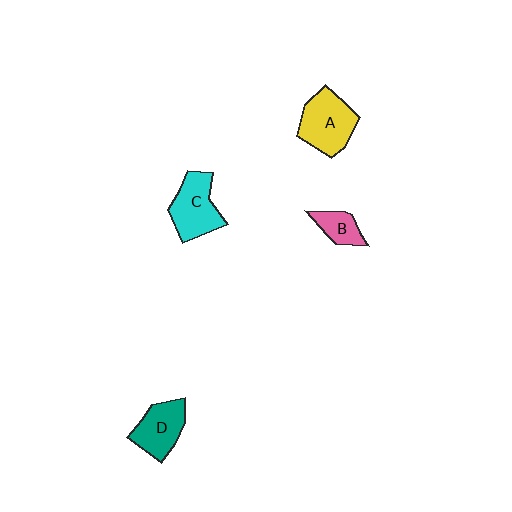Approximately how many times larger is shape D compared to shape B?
Approximately 1.7 times.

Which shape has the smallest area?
Shape B (pink).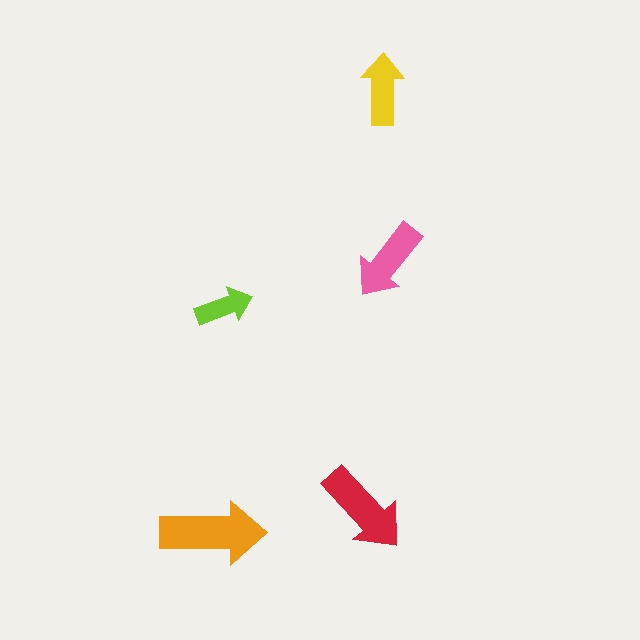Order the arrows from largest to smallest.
the orange one, the red one, the pink one, the yellow one, the lime one.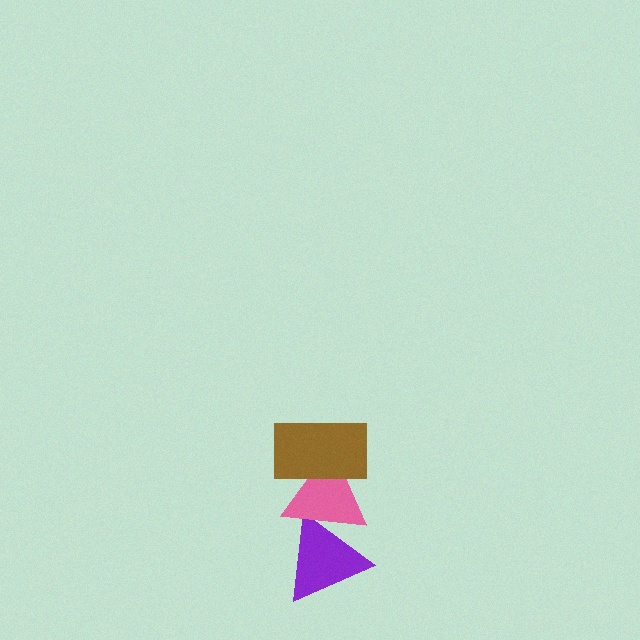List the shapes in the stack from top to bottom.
From top to bottom: the brown rectangle, the pink triangle, the purple triangle.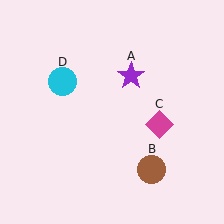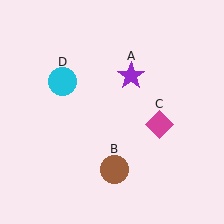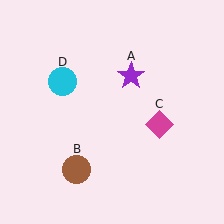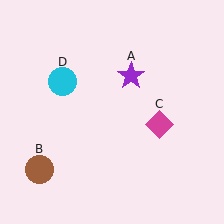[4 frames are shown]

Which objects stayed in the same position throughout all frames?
Purple star (object A) and magenta diamond (object C) and cyan circle (object D) remained stationary.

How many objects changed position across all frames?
1 object changed position: brown circle (object B).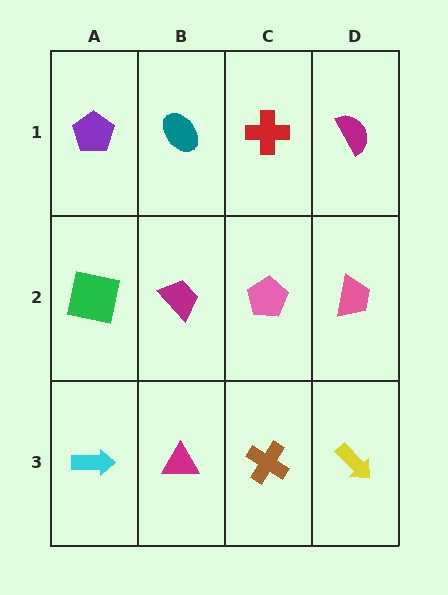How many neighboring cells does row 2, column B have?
4.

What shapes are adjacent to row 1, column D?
A pink trapezoid (row 2, column D), a red cross (row 1, column C).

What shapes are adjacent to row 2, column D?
A magenta semicircle (row 1, column D), a yellow arrow (row 3, column D), a pink pentagon (row 2, column C).